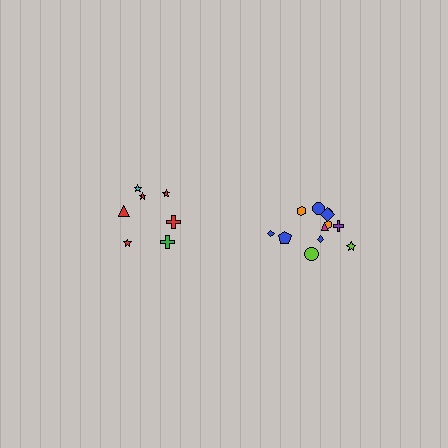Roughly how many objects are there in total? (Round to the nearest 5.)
Roughly 20 objects in total.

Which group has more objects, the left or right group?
The right group.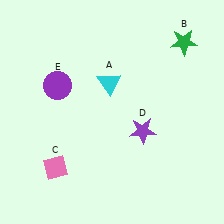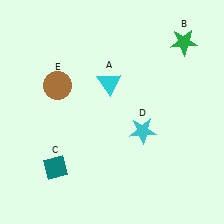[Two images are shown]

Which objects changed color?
C changed from pink to teal. D changed from purple to cyan. E changed from purple to brown.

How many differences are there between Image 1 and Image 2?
There are 3 differences between the two images.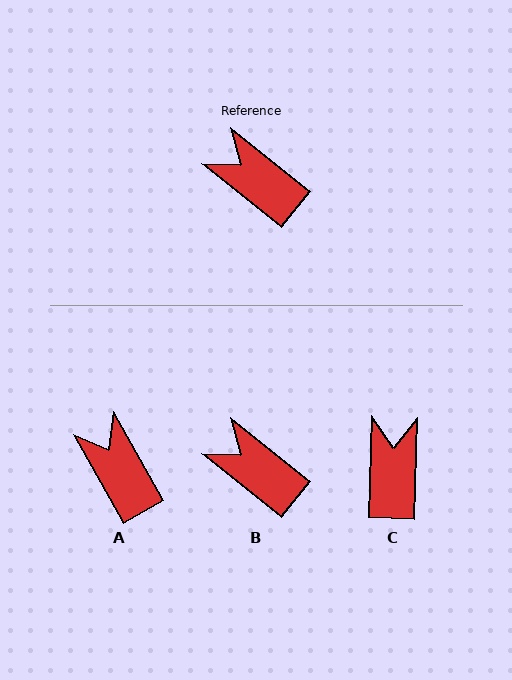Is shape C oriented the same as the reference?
No, it is off by about 53 degrees.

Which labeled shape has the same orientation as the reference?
B.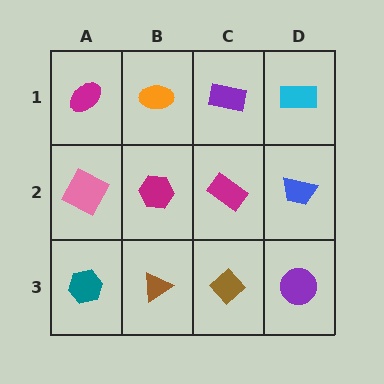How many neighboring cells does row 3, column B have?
3.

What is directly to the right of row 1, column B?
A purple rectangle.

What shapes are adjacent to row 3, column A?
A pink square (row 2, column A), a brown triangle (row 3, column B).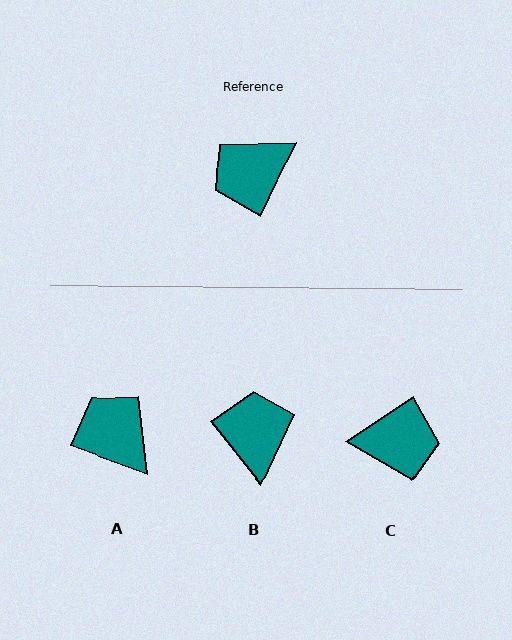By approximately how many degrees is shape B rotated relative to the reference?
Approximately 116 degrees clockwise.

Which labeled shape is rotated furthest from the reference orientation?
C, about 149 degrees away.